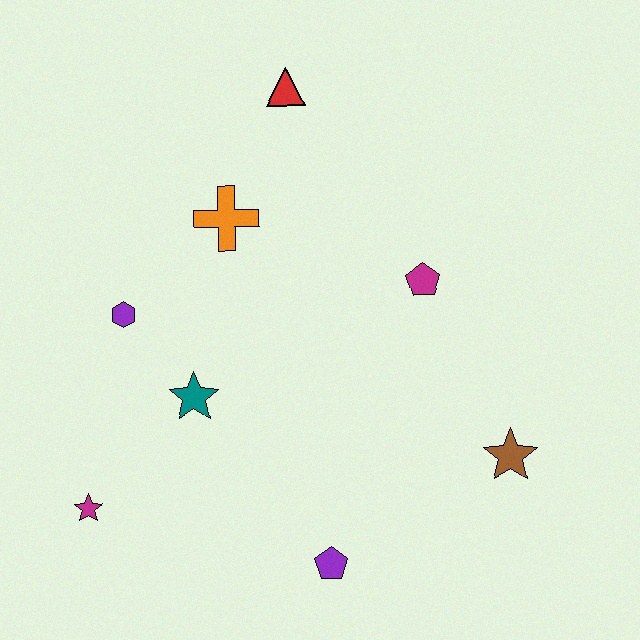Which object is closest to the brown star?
The magenta pentagon is closest to the brown star.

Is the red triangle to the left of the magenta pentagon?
Yes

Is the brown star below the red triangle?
Yes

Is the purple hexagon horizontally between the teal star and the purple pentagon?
No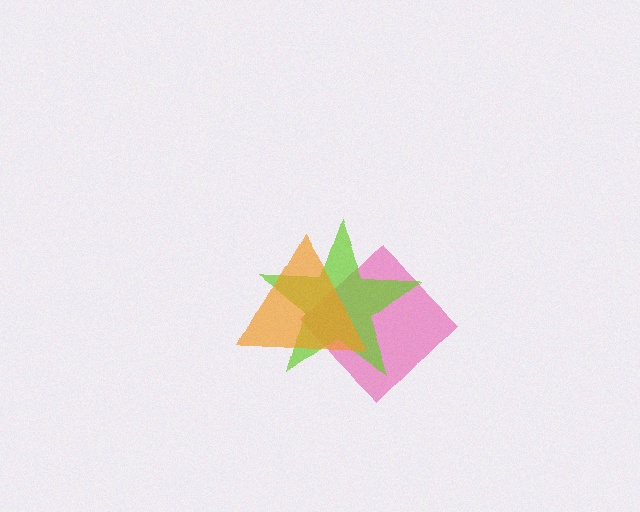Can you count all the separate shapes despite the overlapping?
Yes, there are 3 separate shapes.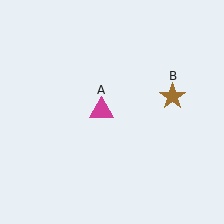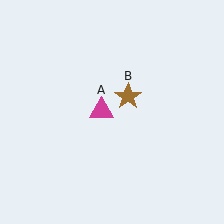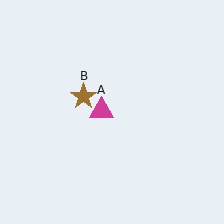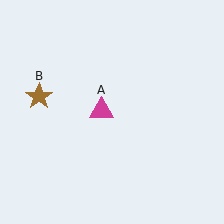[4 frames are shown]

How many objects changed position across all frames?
1 object changed position: brown star (object B).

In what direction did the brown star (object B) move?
The brown star (object B) moved left.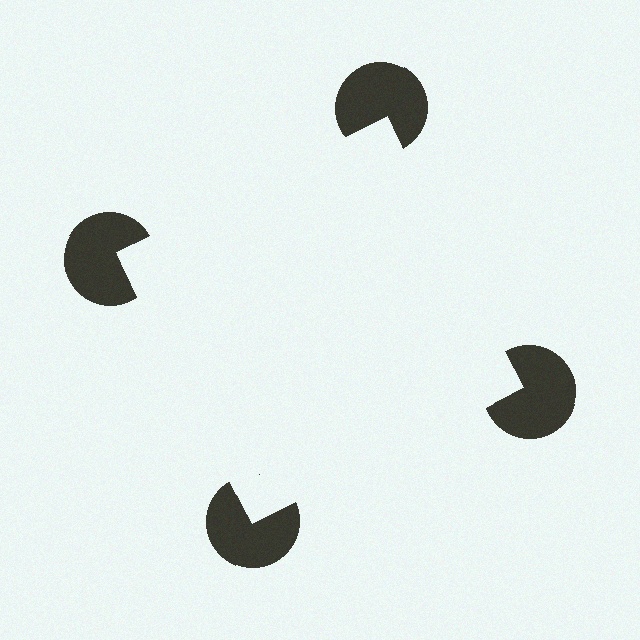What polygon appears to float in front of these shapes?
An illusory square — its edges are inferred from the aligned wedge cuts in the pac-man discs, not physically drawn.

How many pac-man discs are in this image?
There are 4 — one at each vertex of the illusory square.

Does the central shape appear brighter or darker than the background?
It typically appears slightly brighter than the background, even though no actual brightness change is drawn.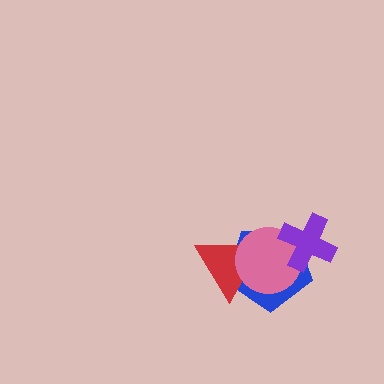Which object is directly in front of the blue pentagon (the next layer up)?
The red triangle is directly in front of the blue pentagon.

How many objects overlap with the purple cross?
2 objects overlap with the purple cross.